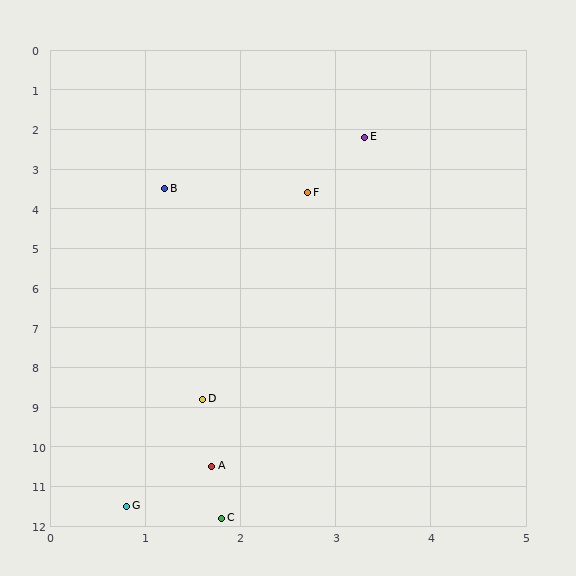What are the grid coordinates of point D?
Point D is at approximately (1.6, 8.8).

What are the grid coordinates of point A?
Point A is at approximately (1.7, 10.5).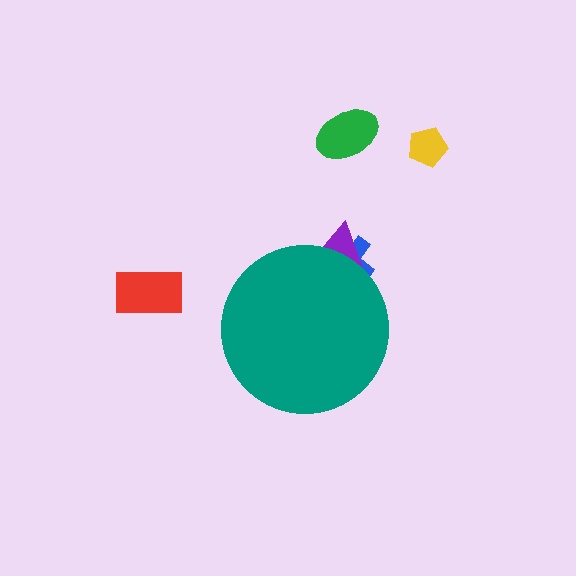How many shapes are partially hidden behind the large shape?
2 shapes are partially hidden.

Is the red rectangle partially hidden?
No, the red rectangle is fully visible.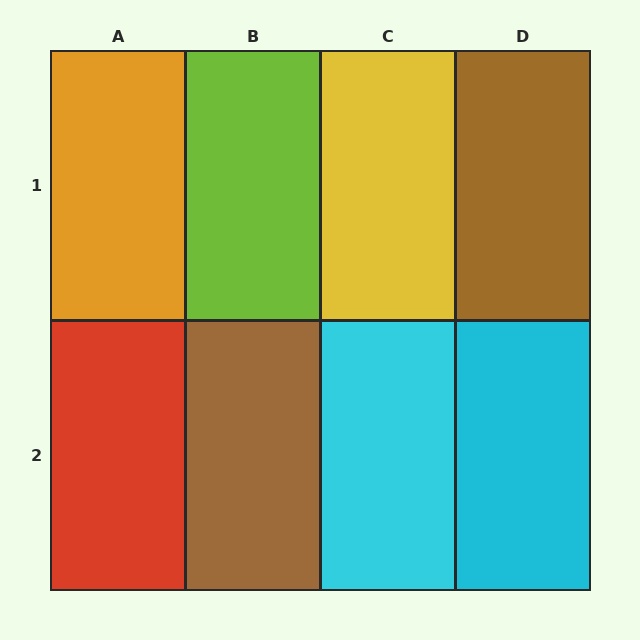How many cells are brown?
2 cells are brown.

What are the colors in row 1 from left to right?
Orange, lime, yellow, brown.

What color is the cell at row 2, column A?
Red.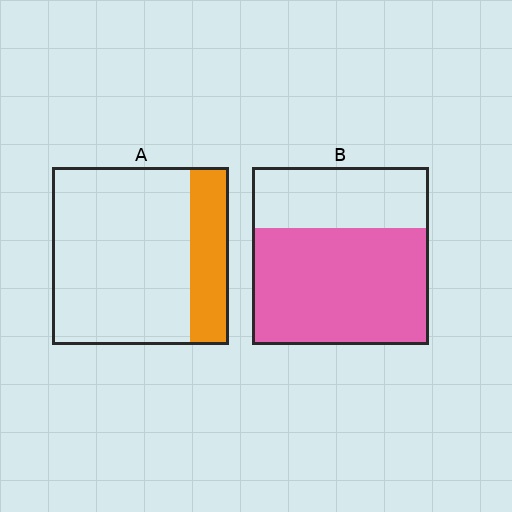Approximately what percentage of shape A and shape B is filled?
A is approximately 20% and B is approximately 65%.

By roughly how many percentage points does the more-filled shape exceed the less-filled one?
By roughly 45 percentage points (B over A).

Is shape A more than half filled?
No.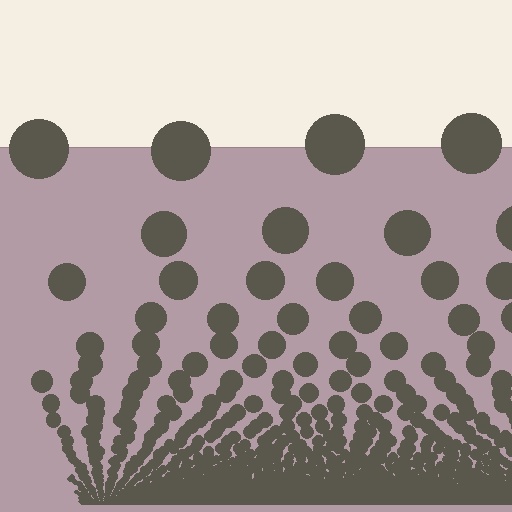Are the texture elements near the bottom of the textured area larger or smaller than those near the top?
Smaller. The gradient is inverted — elements near the bottom are smaller and denser.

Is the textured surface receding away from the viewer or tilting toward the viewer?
The surface appears to tilt toward the viewer. Texture elements get larger and sparser toward the top.